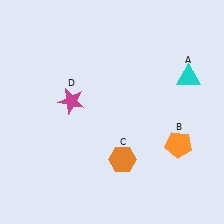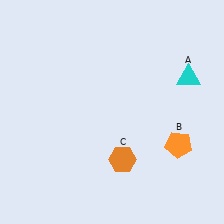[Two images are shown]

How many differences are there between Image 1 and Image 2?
There is 1 difference between the two images.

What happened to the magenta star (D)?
The magenta star (D) was removed in Image 2. It was in the top-left area of Image 1.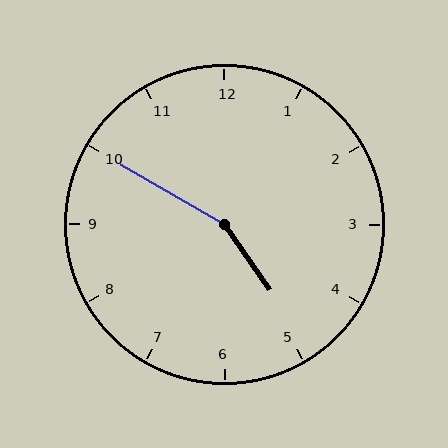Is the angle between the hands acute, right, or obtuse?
It is obtuse.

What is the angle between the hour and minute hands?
Approximately 155 degrees.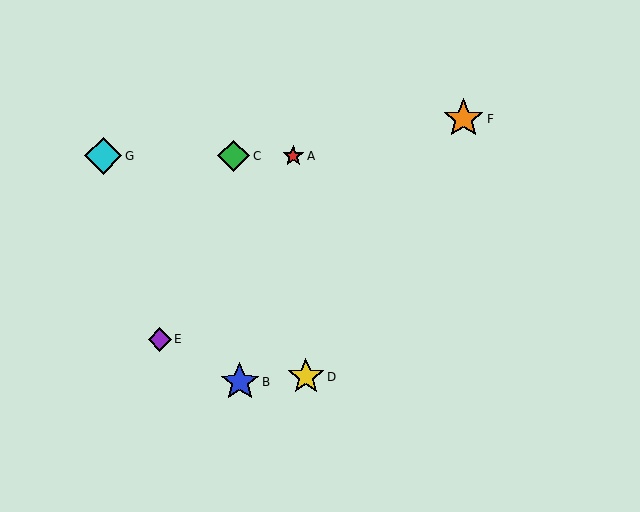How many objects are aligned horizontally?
3 objects (A, C, G) are aligned horizontally.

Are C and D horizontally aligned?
No, C is at y≈156 and D is at y≈377.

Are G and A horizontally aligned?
Yes, both are at y≈156.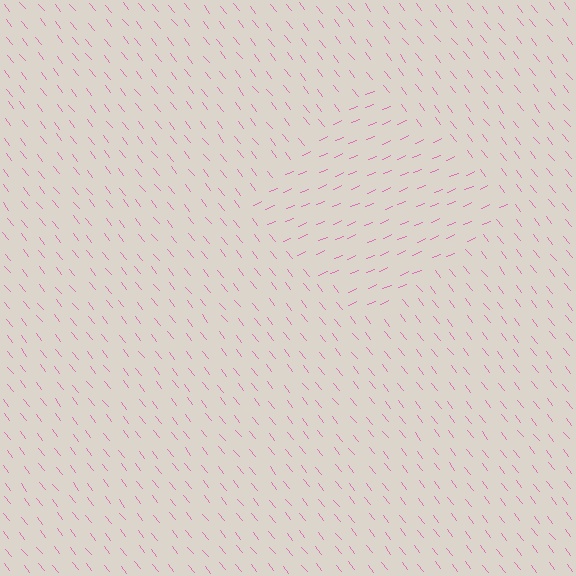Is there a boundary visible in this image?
Yes, there is a texture boundary formed by a change in line orientation.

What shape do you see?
I see a diamond.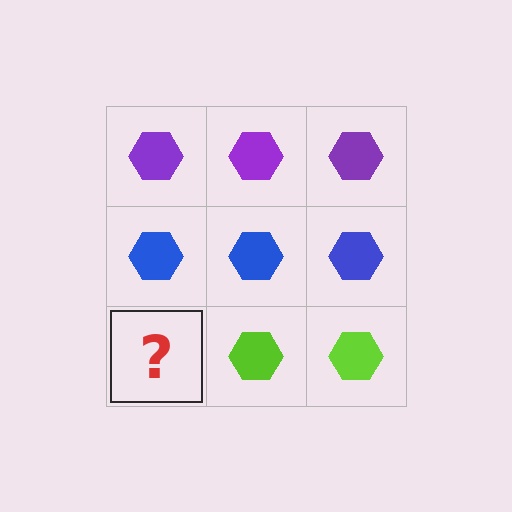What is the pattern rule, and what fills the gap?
The rule is that each row has a consistent color. The gap should be filled with a lime hexagon.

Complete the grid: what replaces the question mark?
The question mark should be replaced with a lime hexagon.